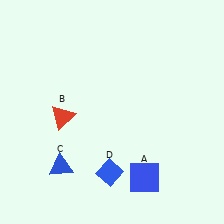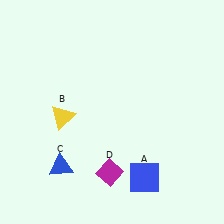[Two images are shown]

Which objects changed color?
B changed from red to yellow. D changed from blue to magenta.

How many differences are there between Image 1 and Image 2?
There are 2 differences between the two images.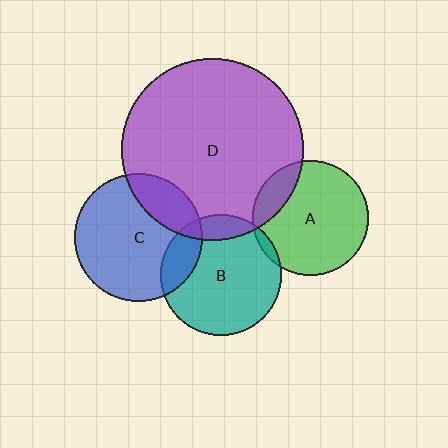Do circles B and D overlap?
Yes.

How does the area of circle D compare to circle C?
Approximately 2.0 times.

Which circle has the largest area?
Circle D (purple).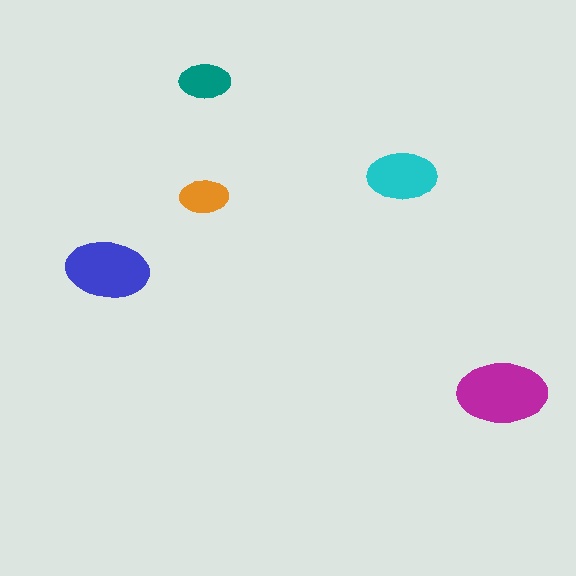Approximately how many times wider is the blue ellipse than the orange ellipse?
About 1.5 times wider.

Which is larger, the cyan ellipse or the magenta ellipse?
The magenta one.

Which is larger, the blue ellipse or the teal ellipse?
The blue one.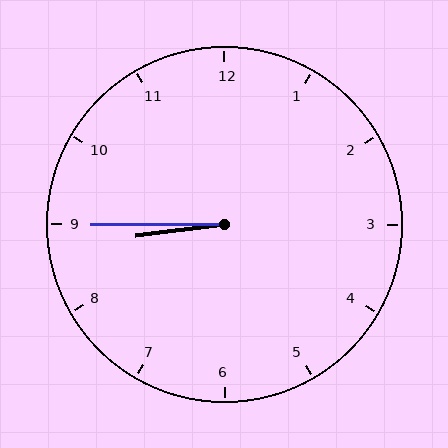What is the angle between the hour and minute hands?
Approximately 8 degrees.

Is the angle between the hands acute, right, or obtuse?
It is acute.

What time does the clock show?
8:45.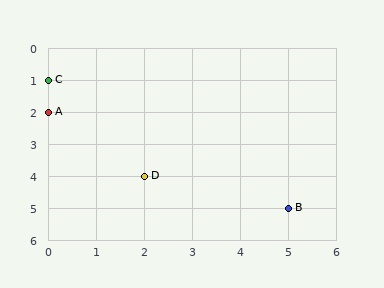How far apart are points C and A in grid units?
Points C and A are 1 row apart.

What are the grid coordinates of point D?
Point D is at grid coordinates (2, 4).